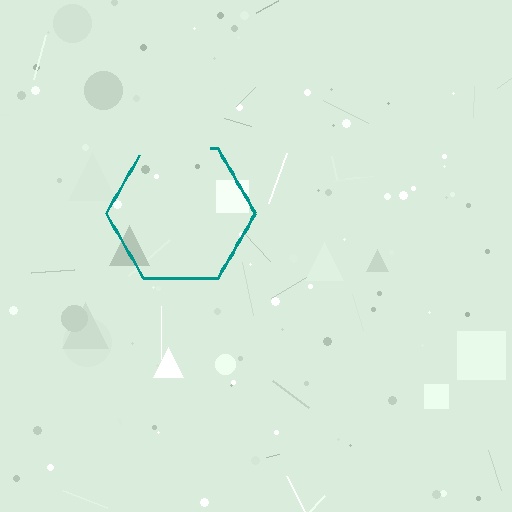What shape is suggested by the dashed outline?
The dashed outline suggests a hexagon.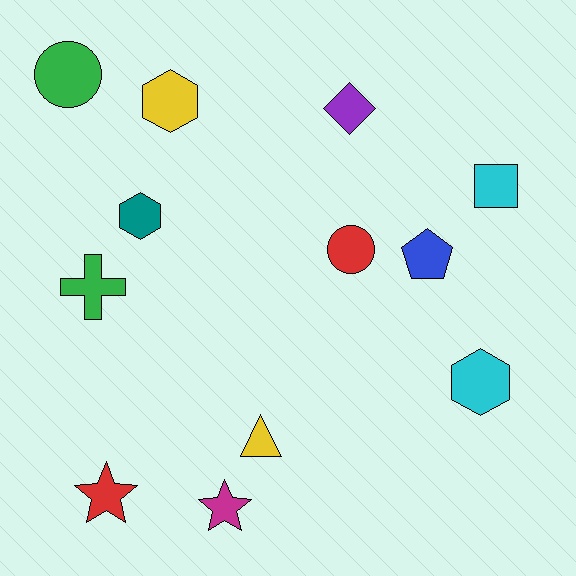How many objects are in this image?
There are 12 objects.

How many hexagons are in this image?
There are 3 hexagons.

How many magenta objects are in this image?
There is 1 magenta object.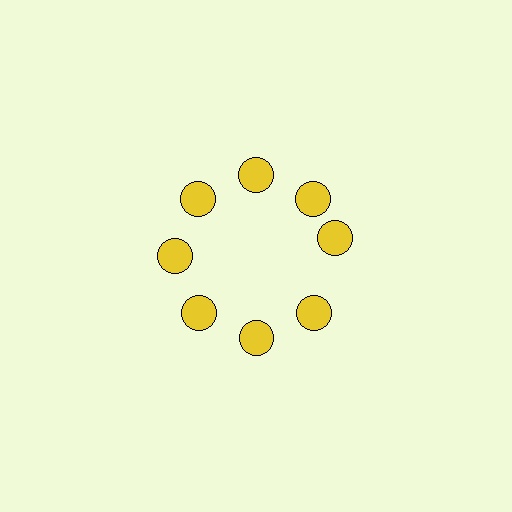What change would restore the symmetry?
The symmetry would be restored by rotating it back into even spacing with its neighbors so that all 8 circles sit at equal angles and equal distance from the center.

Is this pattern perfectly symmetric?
No. The 8 yellow circles are arranged in a ring, but one element near the 3 o'clock position is rotated out of alignment along the ring, breaking the 8-fold rotational symmetry.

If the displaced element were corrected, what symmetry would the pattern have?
It would have 8-fold rotational symmetry — the pattern would map onto itself every 45 degrees.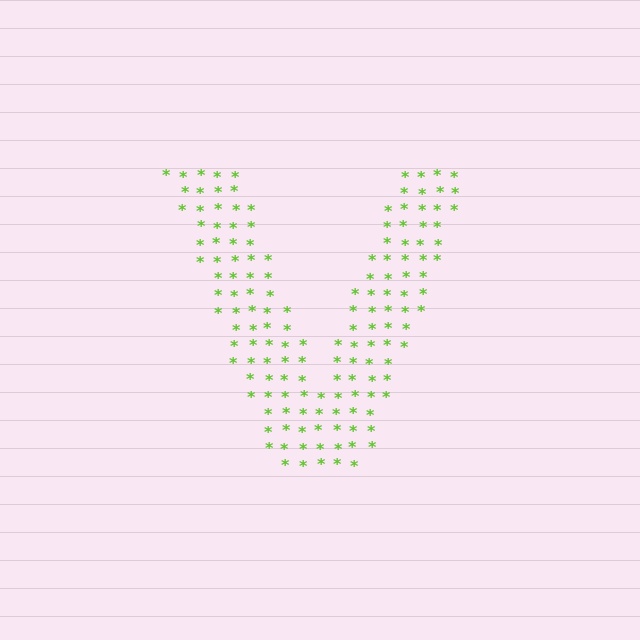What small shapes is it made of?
It is made of small asterisks.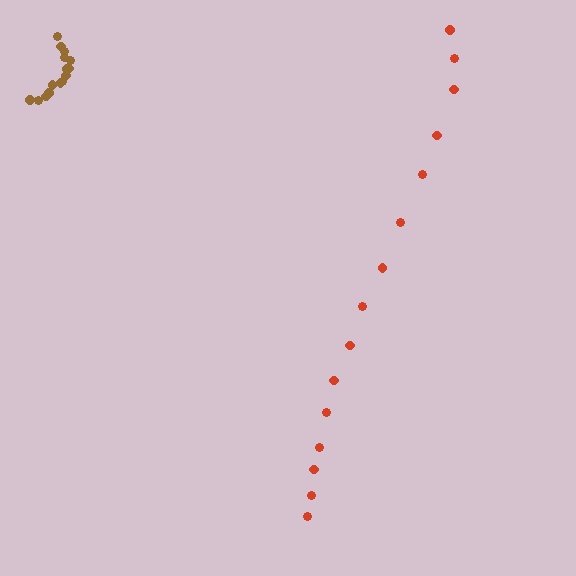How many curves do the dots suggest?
There are 2 distinct paths.